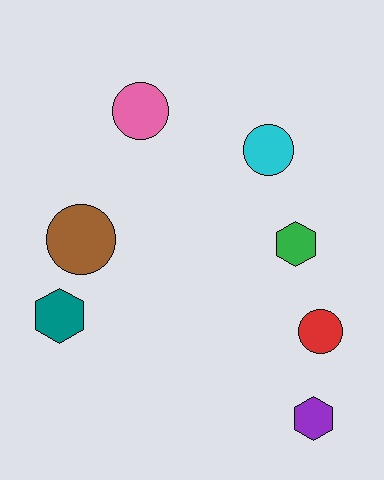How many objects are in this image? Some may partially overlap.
There are 7 objects.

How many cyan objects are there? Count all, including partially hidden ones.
There is 1 cyan object.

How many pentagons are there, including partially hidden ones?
There are no pentagons.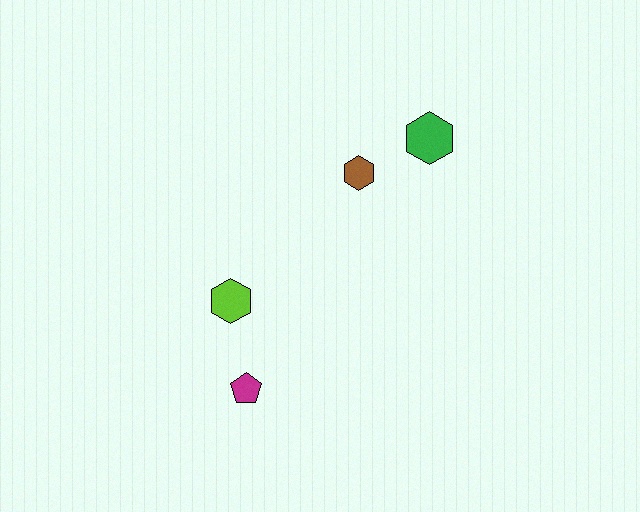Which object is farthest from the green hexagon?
The magenta pentagon is farthest from the green hexagon.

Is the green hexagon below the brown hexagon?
No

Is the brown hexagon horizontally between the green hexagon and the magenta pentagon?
Yes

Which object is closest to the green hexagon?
The brown hexagon is closest to the green hexagon.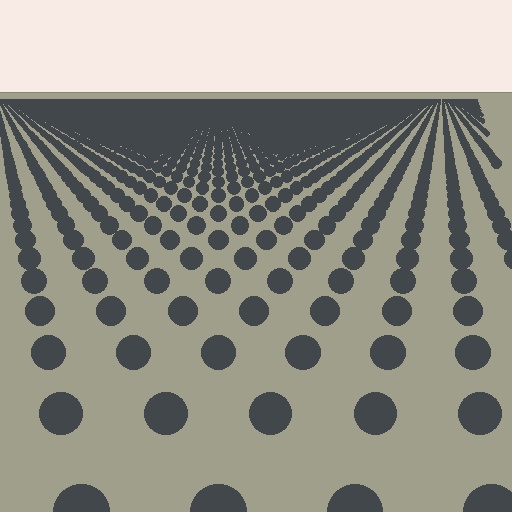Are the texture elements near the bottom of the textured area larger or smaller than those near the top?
Larger. Near the bottom, elements are closer to the viewer and appear at a bigger on-screen size.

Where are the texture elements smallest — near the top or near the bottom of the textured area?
Near the top.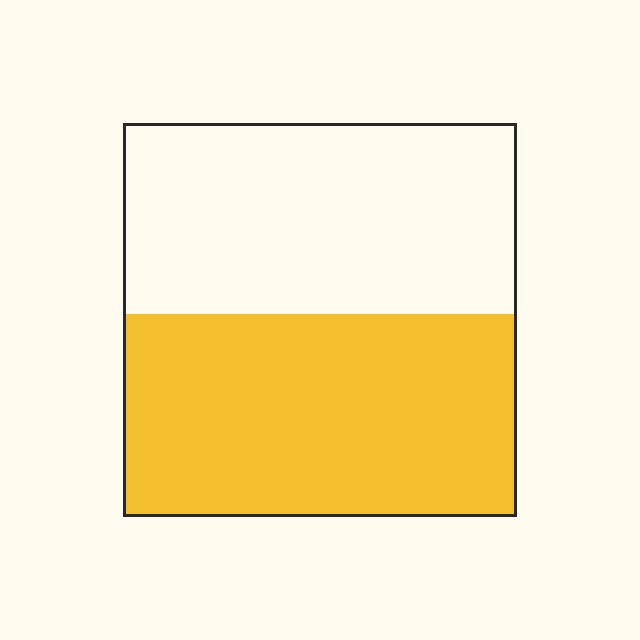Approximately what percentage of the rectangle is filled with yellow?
Approximately 50%.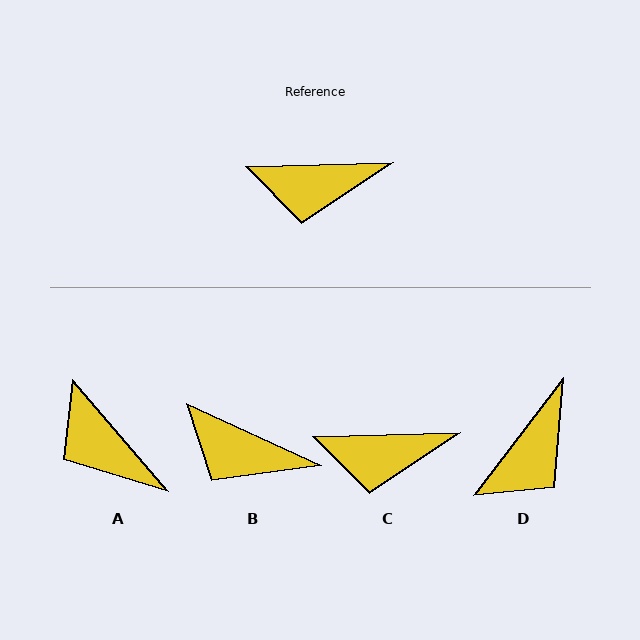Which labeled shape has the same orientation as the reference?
C.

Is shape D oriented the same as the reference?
No, it is off by about 51 degrees.